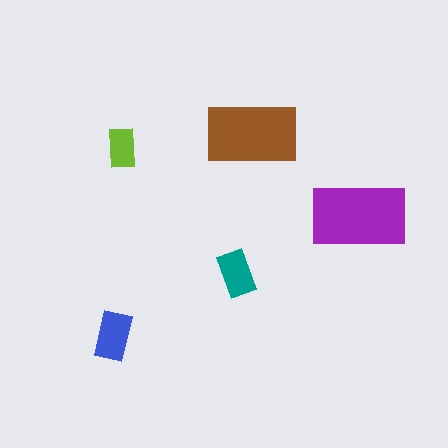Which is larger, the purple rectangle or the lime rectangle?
The purple one.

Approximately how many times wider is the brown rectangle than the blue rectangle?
About 2 times wider.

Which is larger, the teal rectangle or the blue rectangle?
The blue one.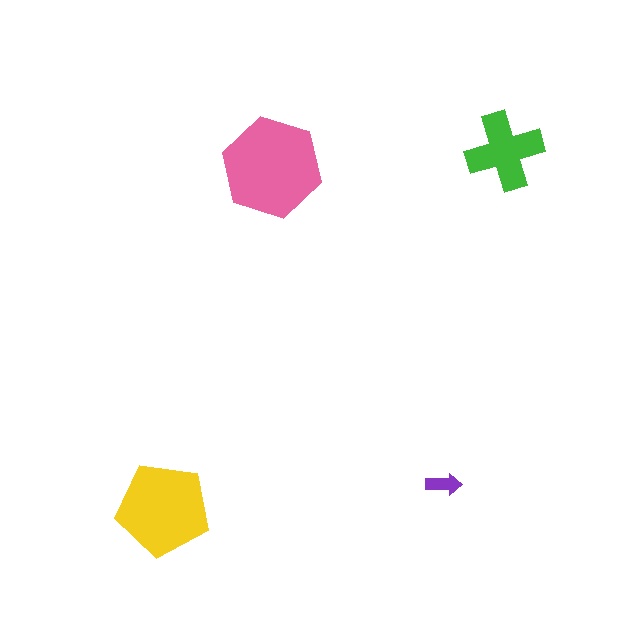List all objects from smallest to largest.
The purple arrow, the green cross, the yellow pentagon, the pink hexagon.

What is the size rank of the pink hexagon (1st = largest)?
1st.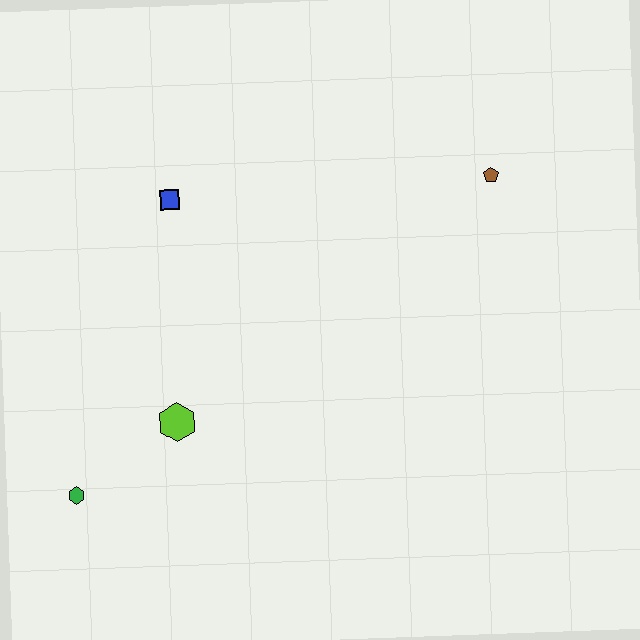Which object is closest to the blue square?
The lime hexagon is closest to the blue square.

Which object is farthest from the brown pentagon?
The green hexagon is farthest from the brown pentagon.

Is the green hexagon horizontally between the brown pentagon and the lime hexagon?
No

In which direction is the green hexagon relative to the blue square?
The green hexagon is below the blue square.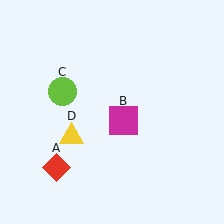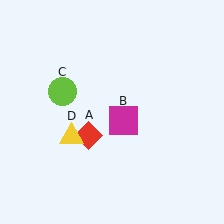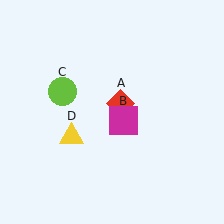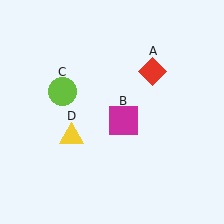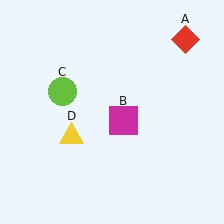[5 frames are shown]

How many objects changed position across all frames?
1 object changed position: red diamond (object A).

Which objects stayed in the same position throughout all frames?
Magenta square (object B) and lime circle (object C) and yellow triangle (object D) remained stationary.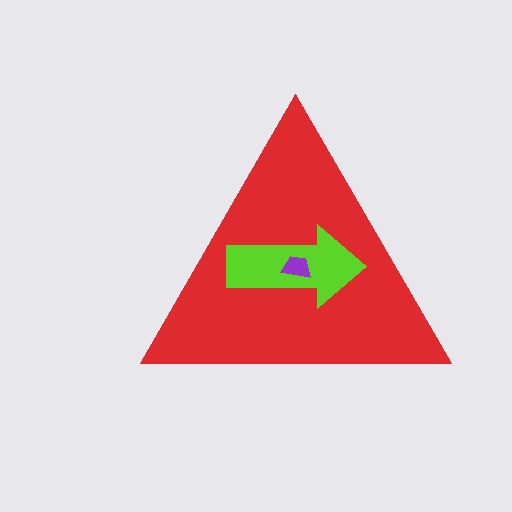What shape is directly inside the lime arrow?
The purple trapezoid.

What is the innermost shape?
The purple trapezoid.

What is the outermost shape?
The red triangle.